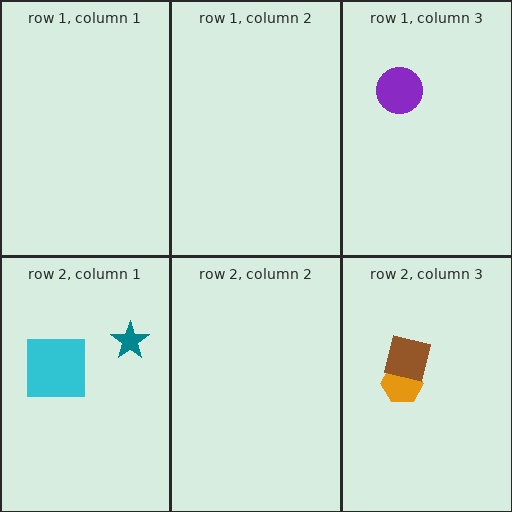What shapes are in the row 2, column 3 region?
The orange hexagon, the brown square.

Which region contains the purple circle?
The row 1, column 3 region.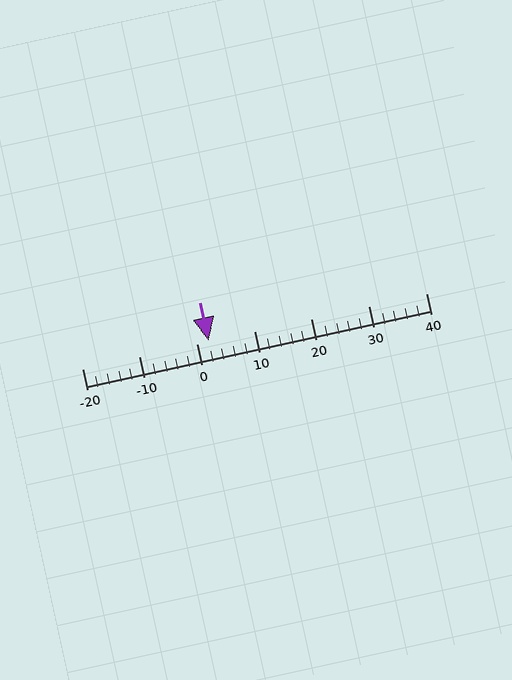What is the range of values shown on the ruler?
The ruler shows values from -20 to 40.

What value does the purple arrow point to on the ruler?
The purple arrow points to approximately 2.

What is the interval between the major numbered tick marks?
The major tick marks are spaced 10 units apart.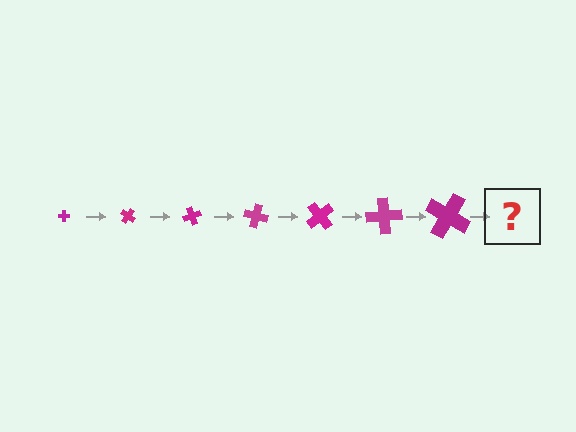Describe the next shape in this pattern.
It should be a cross, larger than the previous one and rotated 245 degrees from the start.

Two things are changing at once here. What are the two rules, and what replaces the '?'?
The two rules are that the cross grows larger each step and it rotates 35 degrees each step. The '?' should be a cross, larger than the previous one and rotated 245 degrees from the start.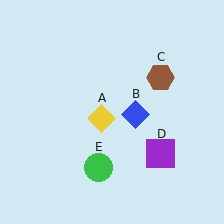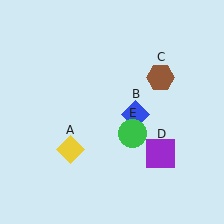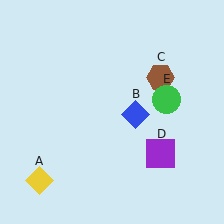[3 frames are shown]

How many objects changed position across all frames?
2 objects changed position: yellow diamond (object A), green circle (object E).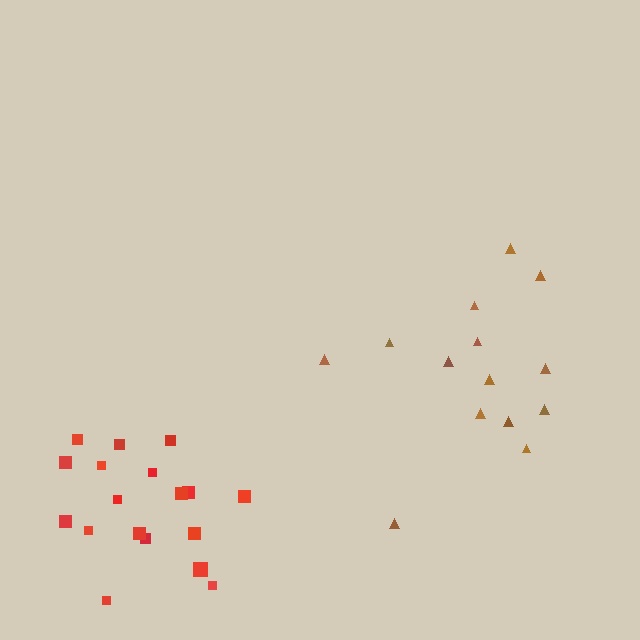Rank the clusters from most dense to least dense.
red, brown.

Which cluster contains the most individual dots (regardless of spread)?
Red (18).